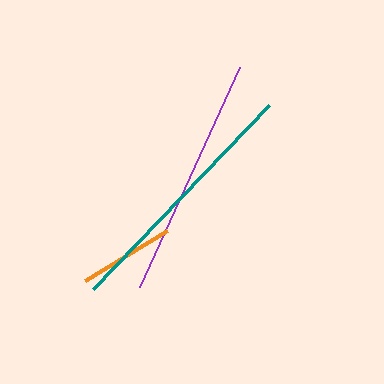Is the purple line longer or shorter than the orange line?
The purple line is longer than the orange line.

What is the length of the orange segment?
The orange segment is approximately 96 pixels long.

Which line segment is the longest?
The teal line is the longest at approximately 255 pixels.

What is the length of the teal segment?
The teal segment is approximately 255 pixels long.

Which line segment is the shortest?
The orange line is the shortest at approximately 96 pixels.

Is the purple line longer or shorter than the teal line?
The teal line is longer than the purple line.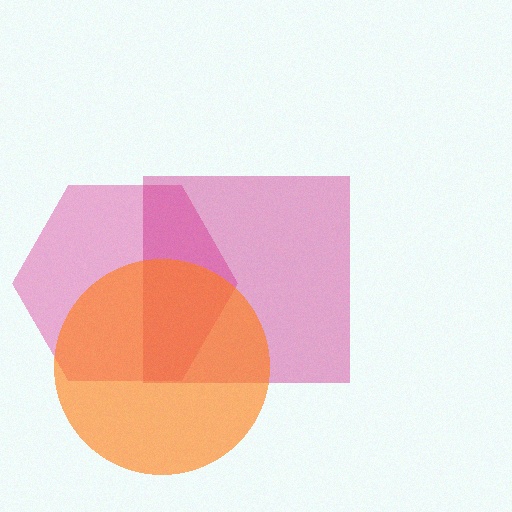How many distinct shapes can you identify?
There are 3 distinct shapes: a pink hexagon, a magenta square, an orange circle.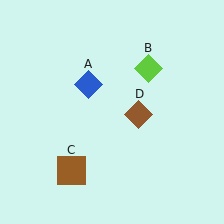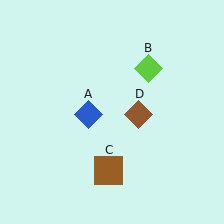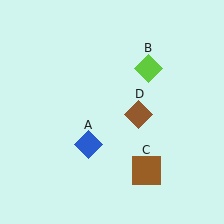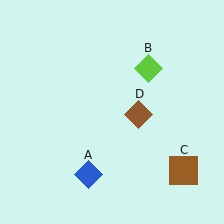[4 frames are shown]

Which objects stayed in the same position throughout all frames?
Lime diamond (object B) and brown diamond (object D) remained stationary.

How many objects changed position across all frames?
2 objects changed position: blue diamond (object A), brown square (object C).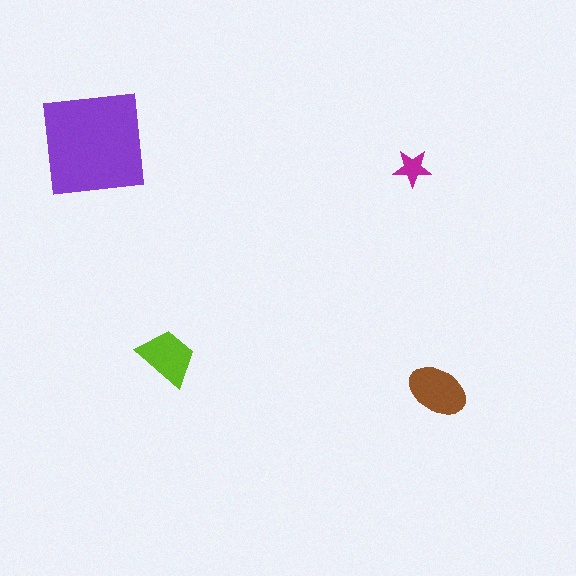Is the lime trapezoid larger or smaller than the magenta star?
Larger.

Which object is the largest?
The purple square.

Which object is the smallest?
The magenta star.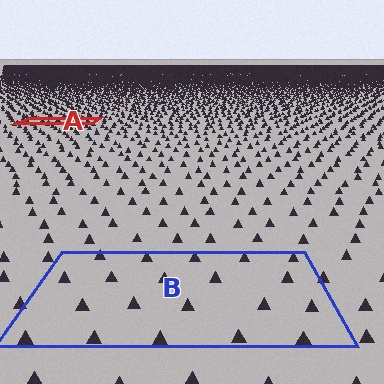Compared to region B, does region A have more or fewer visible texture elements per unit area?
Region A has more texture elements per unit area — they are packed more densely because it is farther away.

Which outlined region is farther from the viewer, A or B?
Region A is farther from the viewer — the texture elements inside it appear smaller and more densely packed.